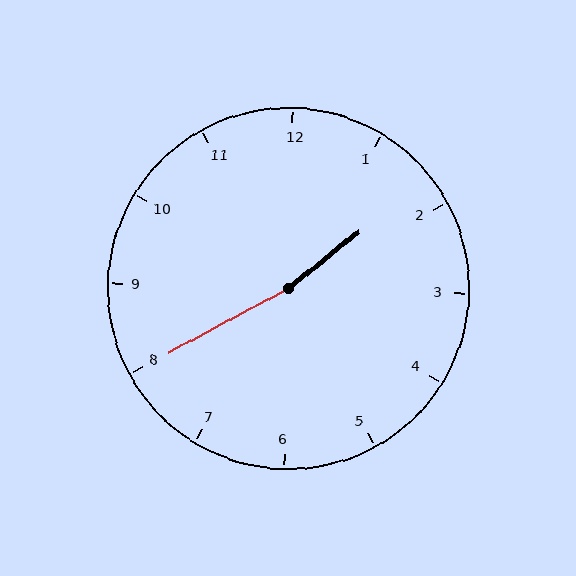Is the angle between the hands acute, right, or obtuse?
It is obtuse.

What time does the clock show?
1:40.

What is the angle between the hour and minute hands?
Approximately 170 degrees.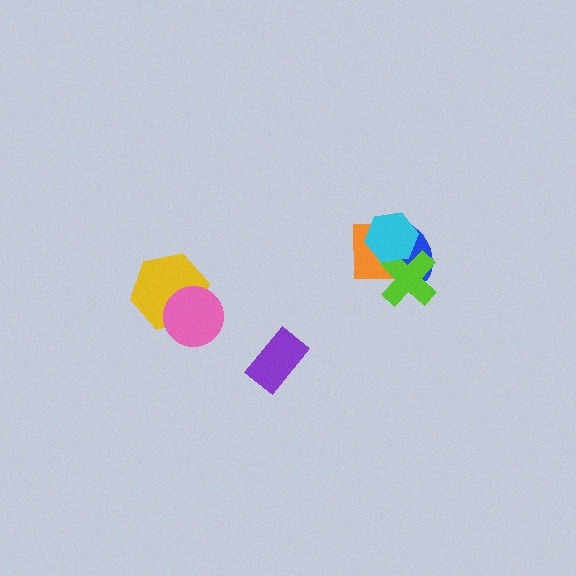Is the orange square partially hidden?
Yes, it is partially covered by another shape.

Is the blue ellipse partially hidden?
Yes, it is partially covered by another shape.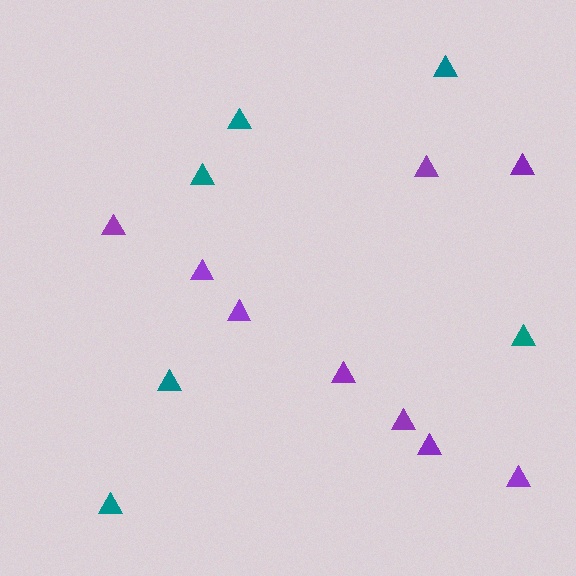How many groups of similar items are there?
There are 2 groups: one group of teal triangles (6) and one group of purple triangles (9).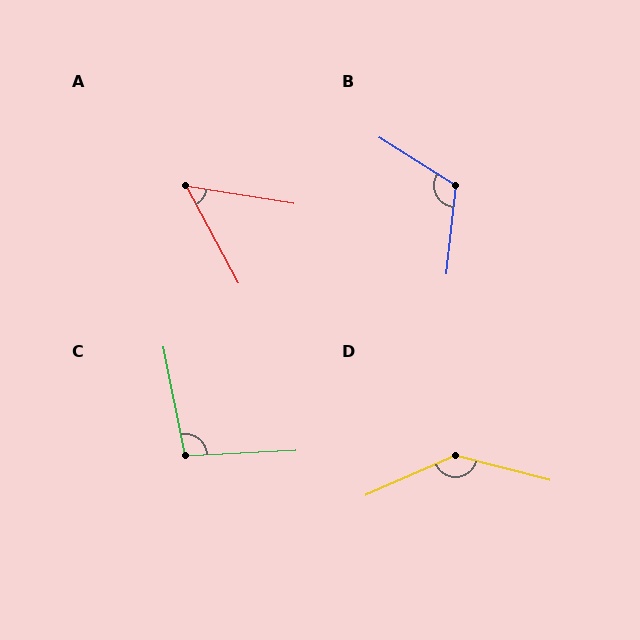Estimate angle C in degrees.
Approximately 99 degrees.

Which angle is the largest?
D, at approximately 141 degrees.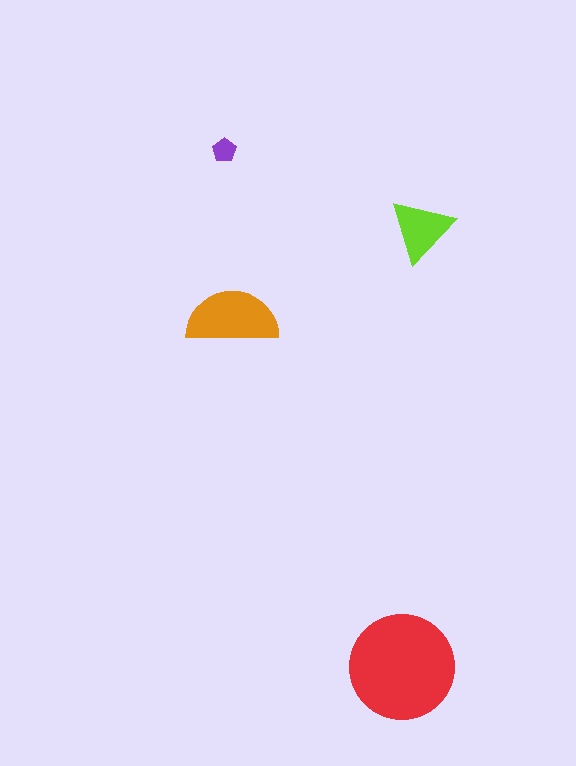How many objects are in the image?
There are 4 objects in the image.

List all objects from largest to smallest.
The red circle, the orange semicircle, the lime triangle, the purple pentagon.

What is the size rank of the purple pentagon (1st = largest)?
4th.